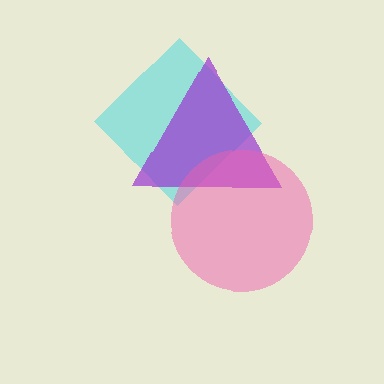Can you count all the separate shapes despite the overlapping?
Yes, there are 3 separate shapes.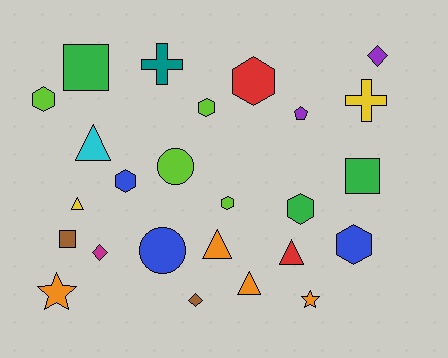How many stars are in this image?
There are 2 stars.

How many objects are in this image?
There are 25 objects.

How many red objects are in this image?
There are 2 red objects.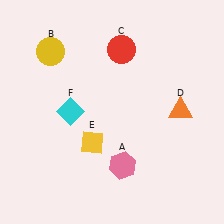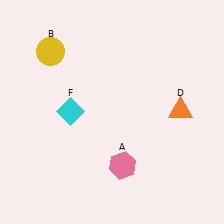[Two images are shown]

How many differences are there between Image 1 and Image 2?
There are 2 differences between the two images.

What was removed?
The red circle (C), the yellow diamond (E) were removed in Image 2.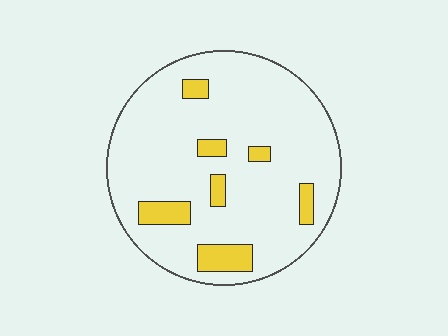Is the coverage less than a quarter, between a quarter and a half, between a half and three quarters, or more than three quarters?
Less than a quarter.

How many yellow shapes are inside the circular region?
7.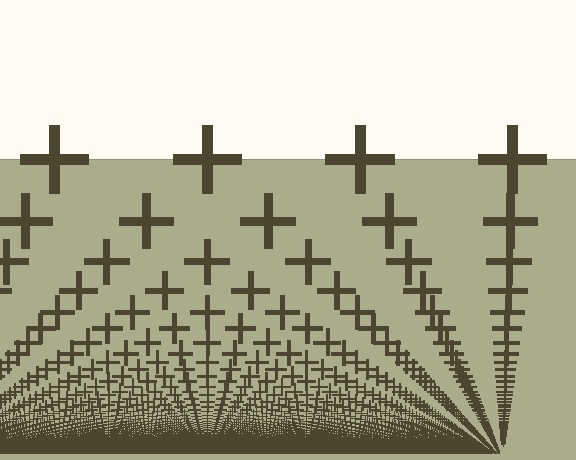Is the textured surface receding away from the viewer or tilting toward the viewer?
The surface appears to tilt toward the viewer. Texture elements get larger and sparser toward the top.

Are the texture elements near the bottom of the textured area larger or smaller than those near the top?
Smaller. The gradient is inverted — elements near the bottom are smaller and denser.